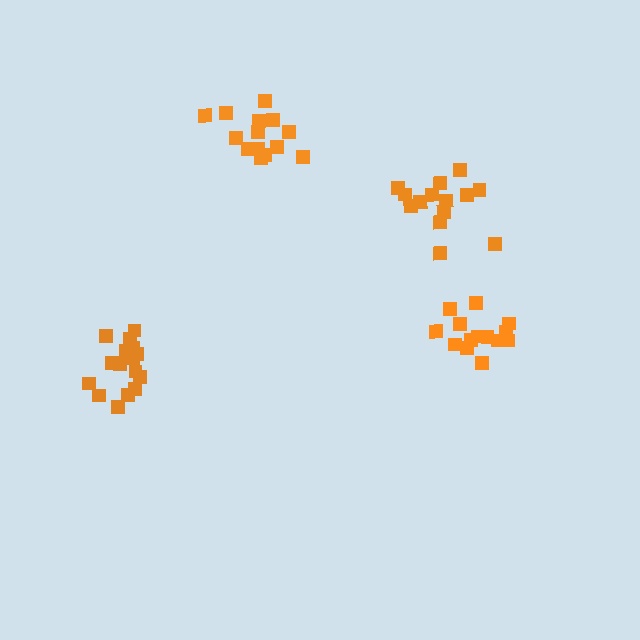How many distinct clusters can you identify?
There are 4 distinct clusters.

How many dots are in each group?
Group 1: 14 dots, Group 2: 16 dots, Group 3: 14 dots, Group 4: 14 dots (58 total).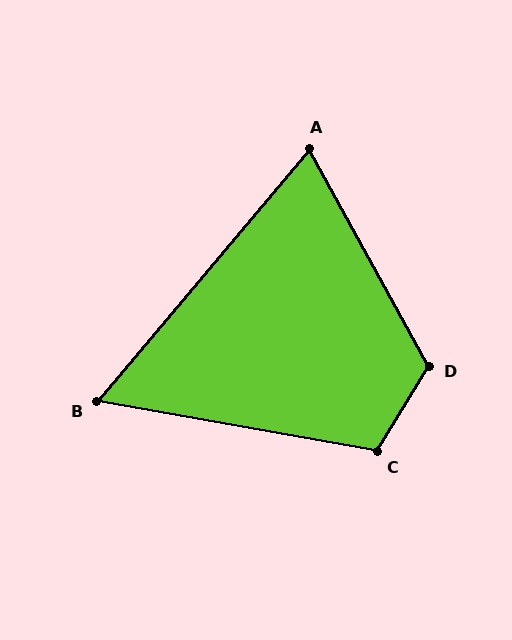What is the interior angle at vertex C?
Approximately 111 degrees (obtuse).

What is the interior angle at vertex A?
Approximately 69 degrees (acute).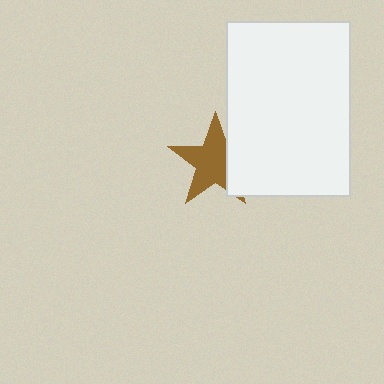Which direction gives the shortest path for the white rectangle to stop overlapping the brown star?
Moving right gives the shortest separation.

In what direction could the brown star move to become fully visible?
The brown star could move left. That would shift it out from behind the white rectangle entirely.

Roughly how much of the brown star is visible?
Most of it is visible (roughly 69%).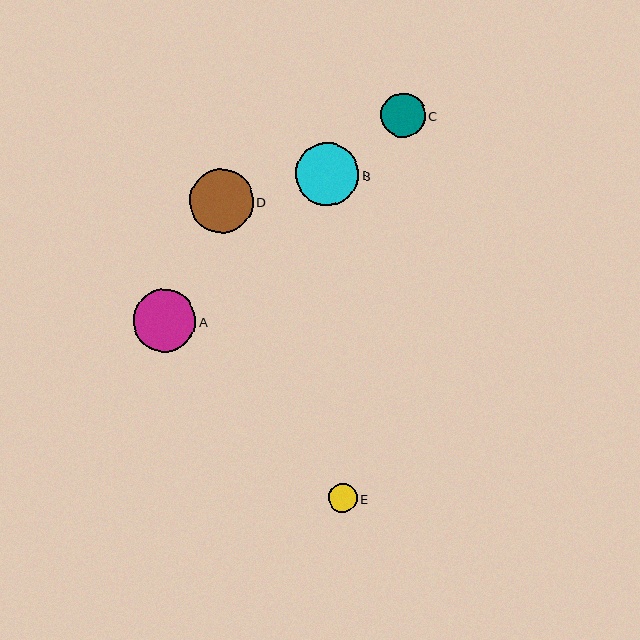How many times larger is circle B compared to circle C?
Circle B is approximately 1.4 times the size of circle C.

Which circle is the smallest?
Circle E is the smallest with a size of approximately 29 pixels.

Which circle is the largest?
Circle D is the largest with a size of approximately 64 pixels.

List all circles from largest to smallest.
From largest to smallest: D, B, A, C, E.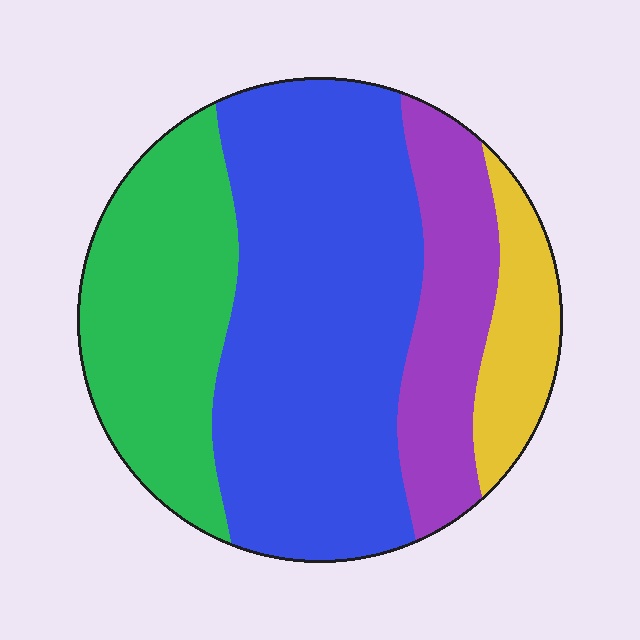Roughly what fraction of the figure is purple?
Purple takes up about one sixth (1/6) of the figure.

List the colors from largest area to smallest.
From largest to smallest: blue, green, purple, yellow.